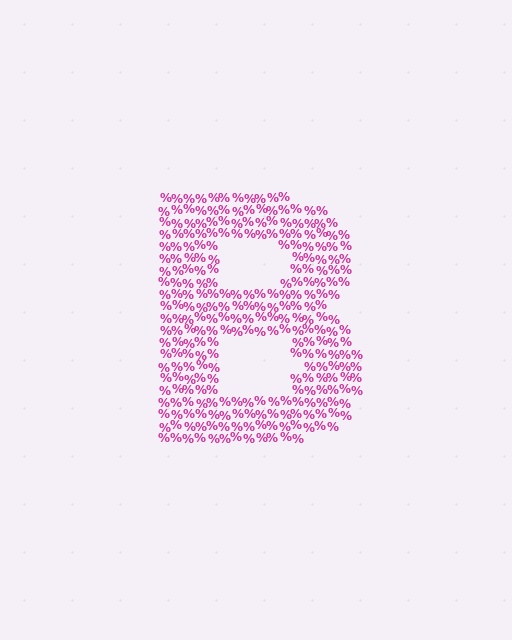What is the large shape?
The large shape is the letter B.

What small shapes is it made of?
It is made of small percent signs.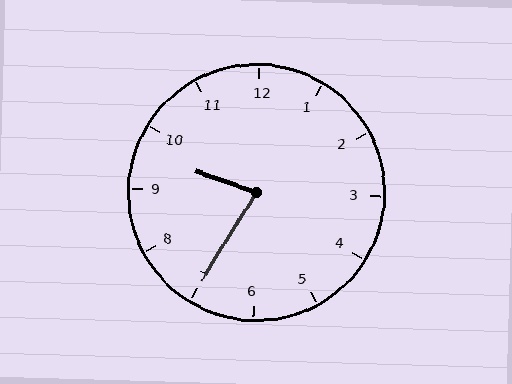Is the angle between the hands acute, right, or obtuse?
It is acute.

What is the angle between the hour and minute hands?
Approximately 78 degrees.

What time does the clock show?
9:35.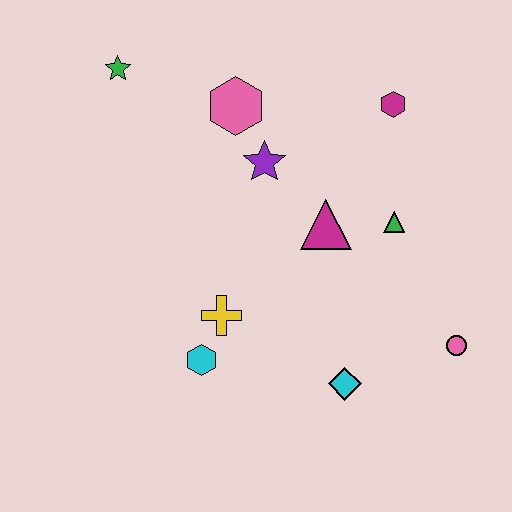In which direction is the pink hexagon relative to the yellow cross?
The pink hexagon is above the yellow cross.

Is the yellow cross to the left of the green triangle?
Yes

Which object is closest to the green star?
The pink hexagon is closest to the green star.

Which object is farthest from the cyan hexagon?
The magenta hexagon is farthest from the cyan hexagon.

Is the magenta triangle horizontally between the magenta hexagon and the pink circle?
No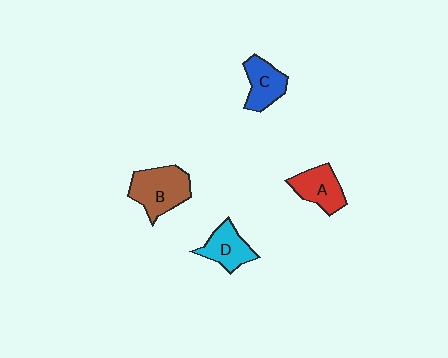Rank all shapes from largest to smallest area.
From largest to smallest: B (brown), A (red), D (cyan), C (blue).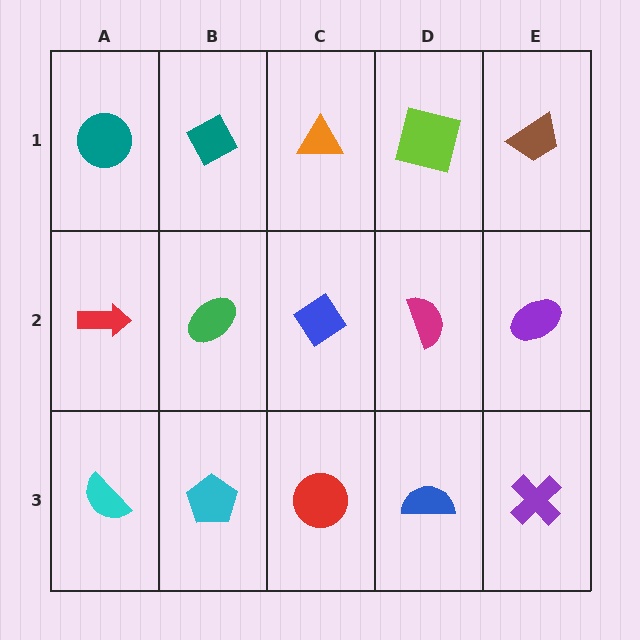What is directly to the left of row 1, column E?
A lime square.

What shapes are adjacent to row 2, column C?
An orange triangle (row 1, column C), a red circle (row 3, column C), a green ellipse (row 2, column B), a magenta semicircle (row 2, column D).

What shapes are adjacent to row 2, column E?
A brown trapezoid (row 1, column E), a purple cross (row 3, column E), a magenta semicircle (row 2, column D).